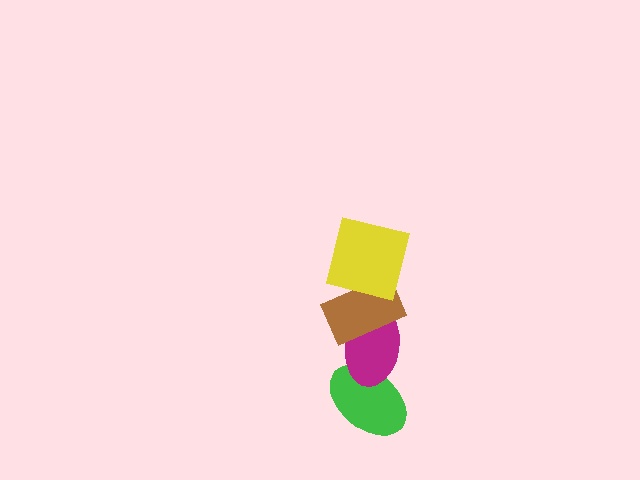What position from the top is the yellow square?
The yellow square is 1st from the top.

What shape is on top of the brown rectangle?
The yellow square is on top of the brown rectangle.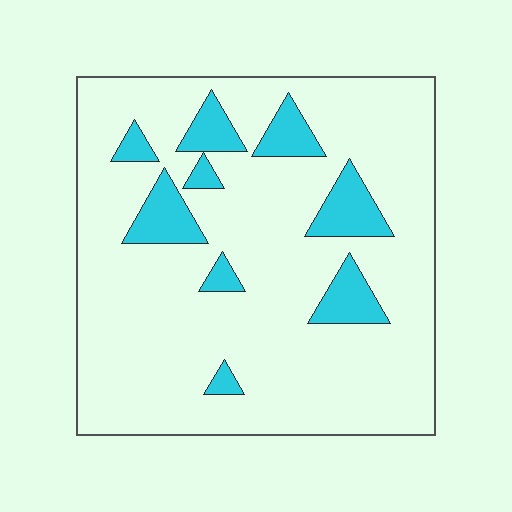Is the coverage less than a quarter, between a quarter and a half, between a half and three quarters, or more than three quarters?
Less than a quarter.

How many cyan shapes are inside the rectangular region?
9.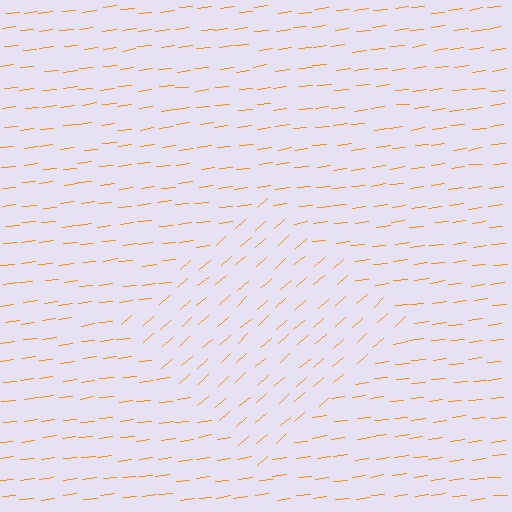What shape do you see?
I see a diamond.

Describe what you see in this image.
The image is filled with small orange line segments. A diamond region in the image has lines oriented differently from the surrounding lines, creating a visible texture boundary.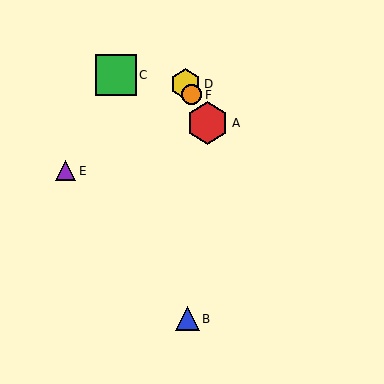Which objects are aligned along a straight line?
Objects A, D, F are aligned along a straight line.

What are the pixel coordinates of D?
Object D is at (186, 84).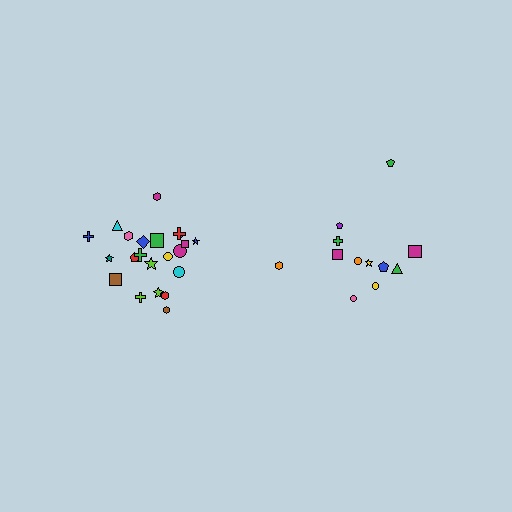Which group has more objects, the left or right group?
The left group.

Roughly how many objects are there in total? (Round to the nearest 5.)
Roughly 35 objects in total.